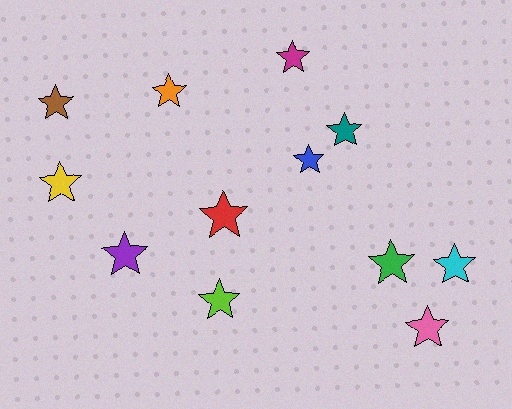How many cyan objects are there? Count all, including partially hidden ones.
There is 1 cyan object.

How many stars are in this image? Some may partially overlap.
There are 12 stars.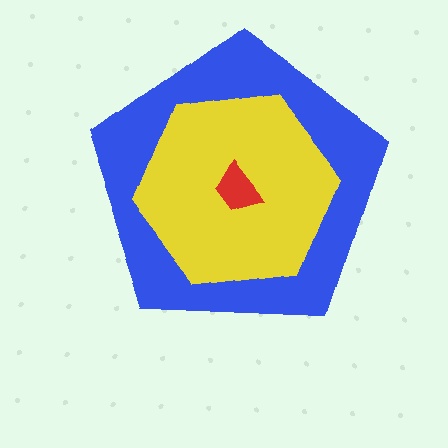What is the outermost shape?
The blue pentagon.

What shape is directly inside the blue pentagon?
The yellow hexagon.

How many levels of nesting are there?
3.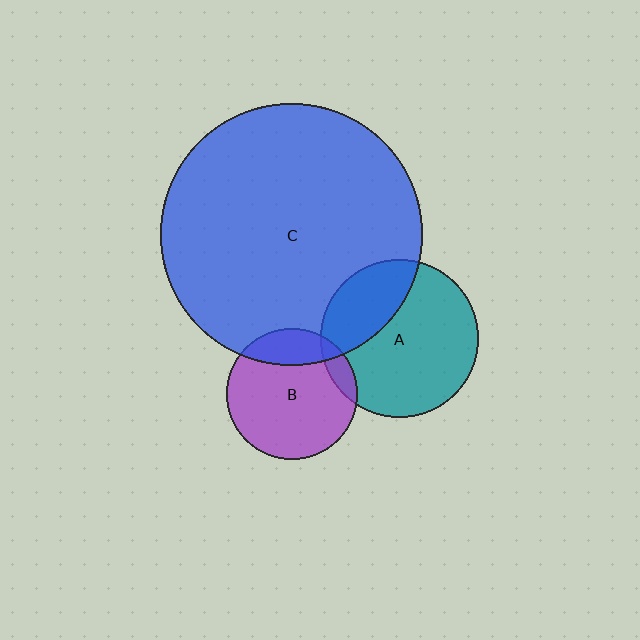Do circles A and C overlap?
Yes.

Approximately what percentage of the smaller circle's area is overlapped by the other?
Approximately 30%.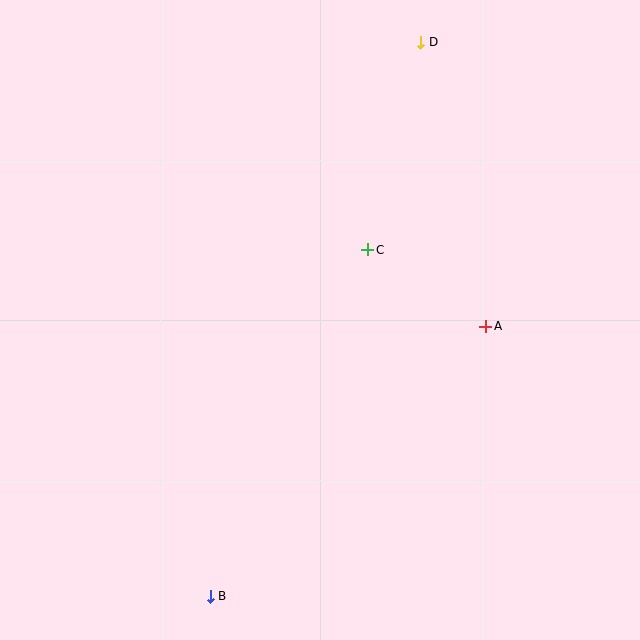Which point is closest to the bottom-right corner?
Point A is closest to the bottom-right corner.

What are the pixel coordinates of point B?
Point B is at (210, 596).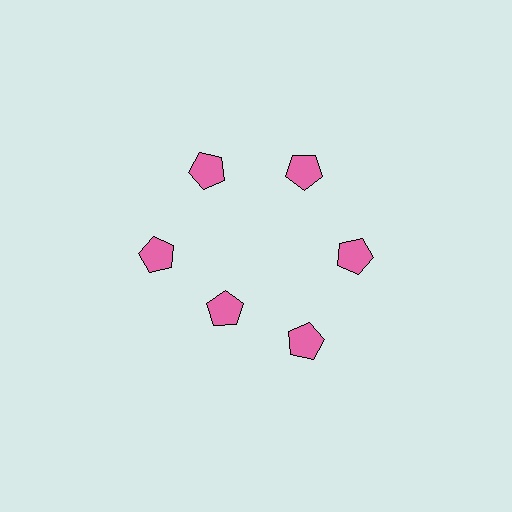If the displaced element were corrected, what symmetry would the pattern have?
It would have 6-fold rotational symmetry — the pattern would map onto itself every 60 degrees.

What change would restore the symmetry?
The symmetry would be restored by moving it outward, back onto the ring so that all 6 pentagons sit at equal angles and equal distance from the center.